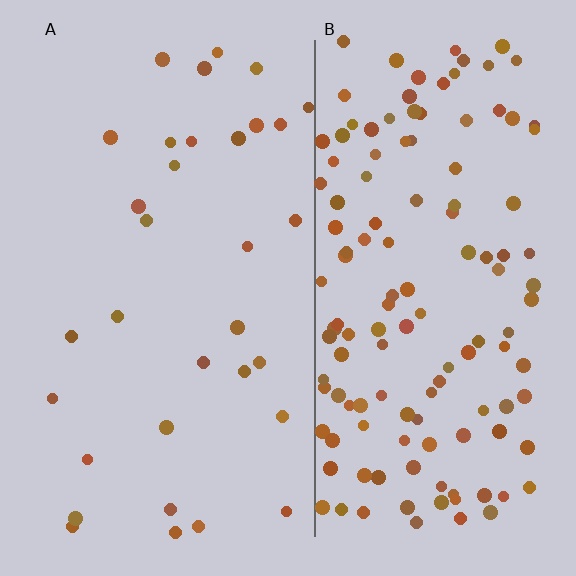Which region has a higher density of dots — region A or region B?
B (the right).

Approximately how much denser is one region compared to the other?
Approximately 4.2× — region B over region A.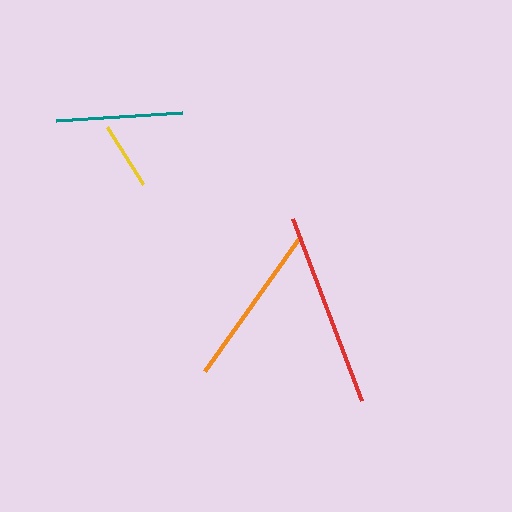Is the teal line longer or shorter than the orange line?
The orange line is longer than the teal line.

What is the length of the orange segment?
The orange segment is approximately 165 pixels long.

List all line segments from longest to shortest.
From longest to shortest: red, orange, teal, yellow.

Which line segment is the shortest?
The yellow line is the shortest at approximately 68 pixels.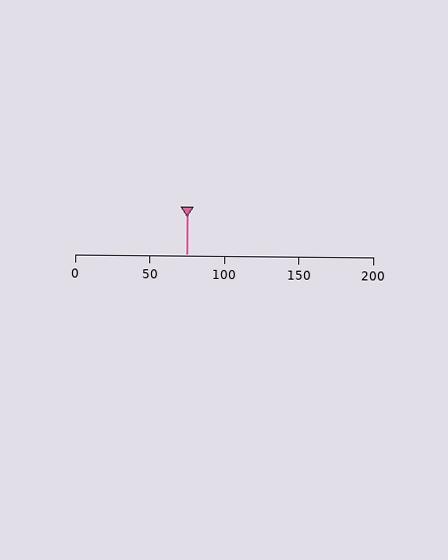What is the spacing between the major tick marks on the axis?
The major ticks are spaced 50 apart.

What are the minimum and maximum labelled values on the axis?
The axis runs from 0 to 200.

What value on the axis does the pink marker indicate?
The marker indicates approximately 75.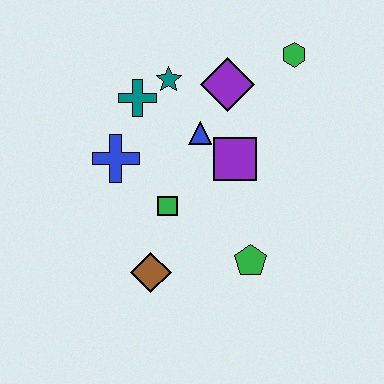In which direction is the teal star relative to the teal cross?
The teal star is to the right of the teal cross.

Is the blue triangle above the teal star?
No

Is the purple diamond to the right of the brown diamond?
Yes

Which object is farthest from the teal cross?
The green pentagon is farthest from the teal cross.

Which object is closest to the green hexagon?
The purple diamond is closest to the green hexagon.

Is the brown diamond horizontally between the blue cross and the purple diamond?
Yes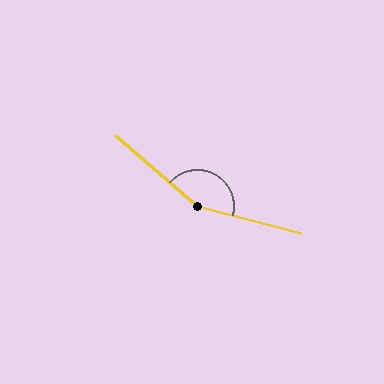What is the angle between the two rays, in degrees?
Approximately 154 degrees.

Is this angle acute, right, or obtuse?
It is obtuse.